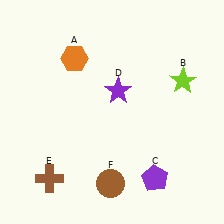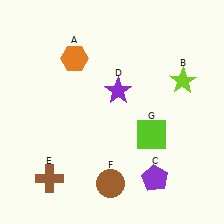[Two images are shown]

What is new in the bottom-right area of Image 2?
A lime square (G) was added in the bottom-right area of Image 2.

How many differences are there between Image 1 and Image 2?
There is 1 difference between the two images.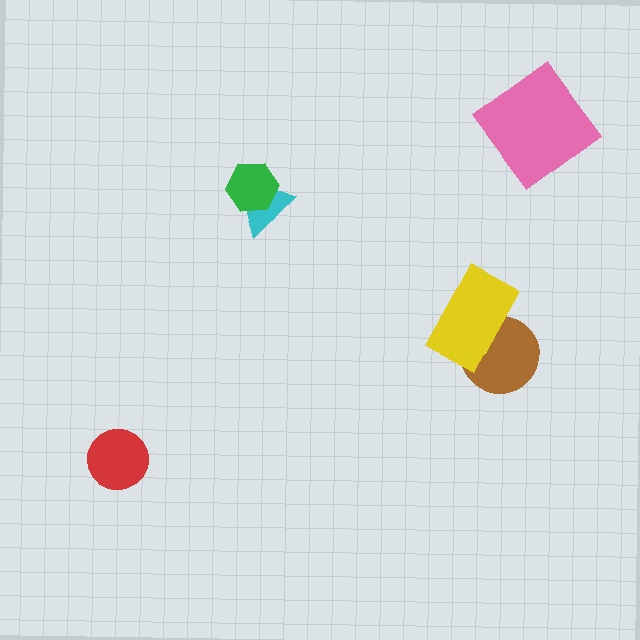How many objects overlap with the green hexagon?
1 object overlaps with the green hexagon.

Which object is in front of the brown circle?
The yellow rectangle is in front of the brown circle.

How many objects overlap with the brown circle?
1 object overlaps with the brown circle.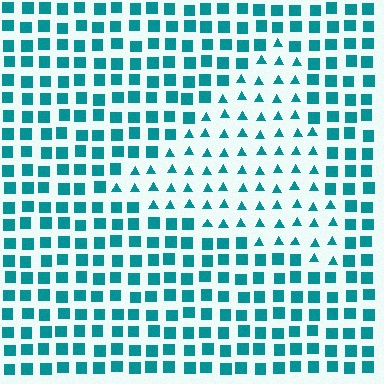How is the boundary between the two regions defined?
The boundary is defined by a change in element shape: triangles inside vs. squares outside. All elements share the same color and spacing.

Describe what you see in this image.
The image is filled with small teal elements arranged in a uniform grid. A triangle-shaped region contains triangles, while the surrounding area contains squares. The boundary is defined purely by the change in element shape.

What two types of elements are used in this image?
The image uses triangles inside the triangle region and squares outside it.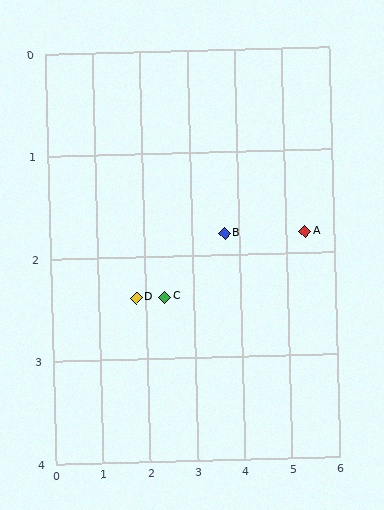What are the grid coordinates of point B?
Point B is at approximately (3.7, 1.8).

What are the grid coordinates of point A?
Point A is at approximately (5.4, 1.8).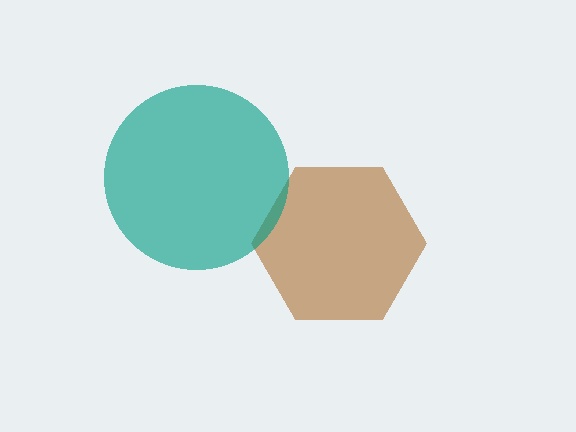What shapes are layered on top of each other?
The layered shapes are: a brown hexagon, a teal circle.